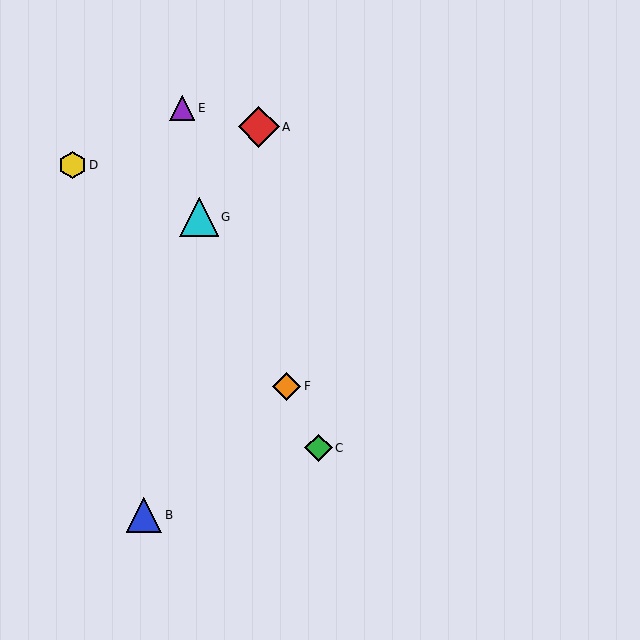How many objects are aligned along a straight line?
3 objects (C, F, G) are aligned along a straight line.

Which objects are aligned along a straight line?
Objects C, F, G are aligned along a straight line.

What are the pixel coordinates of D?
Object D is at (73, 165).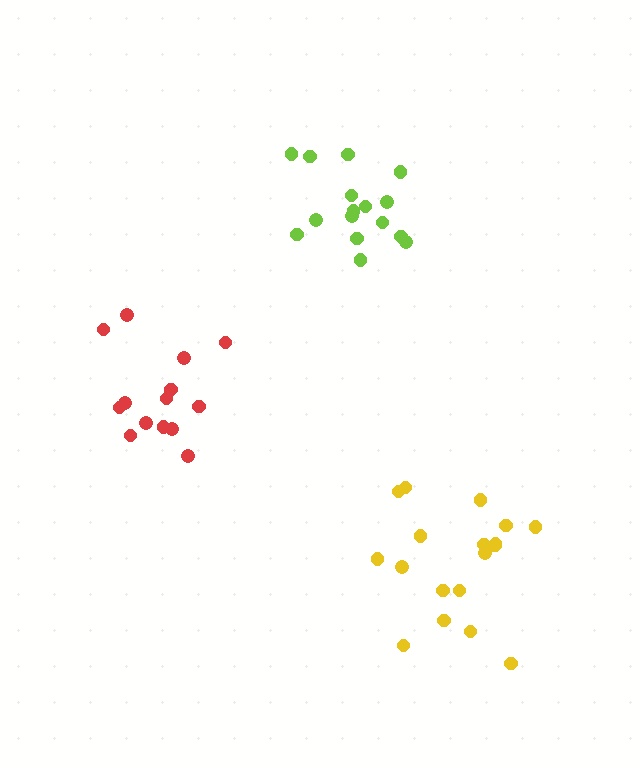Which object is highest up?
The lime cluster is topmost.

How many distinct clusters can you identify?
There are 3 distinct clusters.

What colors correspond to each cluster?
The clusters are colored: yellow, red, lime.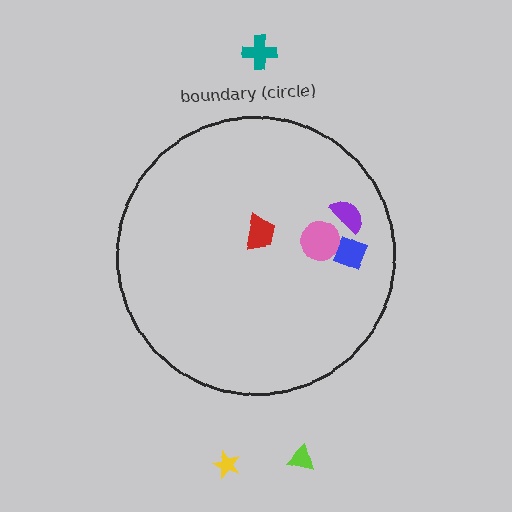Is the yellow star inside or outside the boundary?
Outside.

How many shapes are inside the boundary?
4 inside, 3 outside.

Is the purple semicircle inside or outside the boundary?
Inside.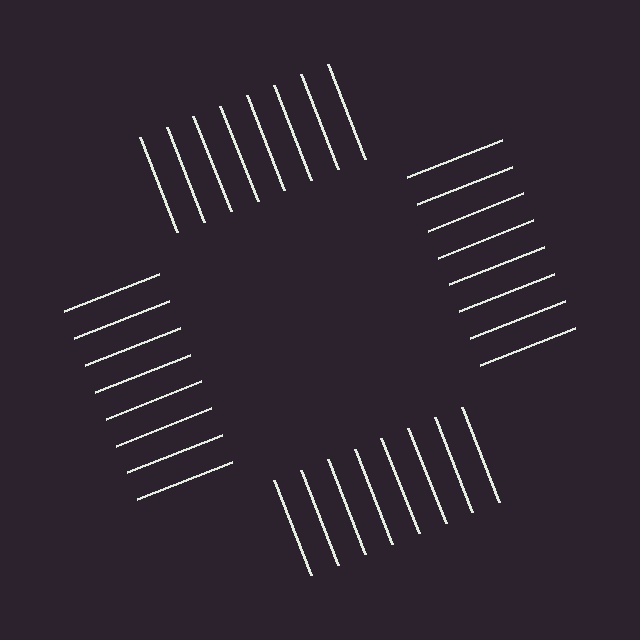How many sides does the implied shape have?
4 sides — the line-ends trace a square.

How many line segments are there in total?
32 — 8 along each of the 4 edges.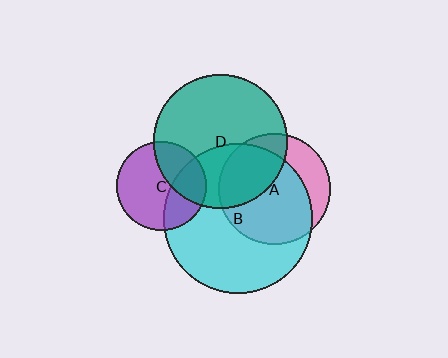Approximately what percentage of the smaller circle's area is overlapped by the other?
Approximately 75%.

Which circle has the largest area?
Circle B (cyan).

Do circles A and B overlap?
Yes.